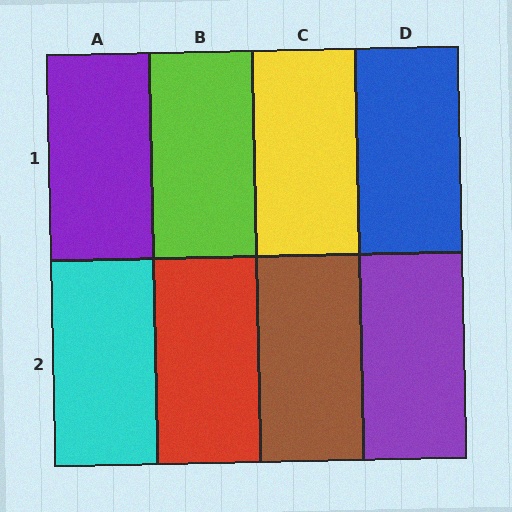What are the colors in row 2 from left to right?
Cyan, red, brown, purple.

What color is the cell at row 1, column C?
Yellow.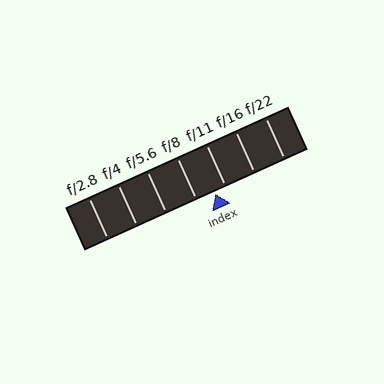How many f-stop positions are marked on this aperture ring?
There are 7 f-stop positions marked.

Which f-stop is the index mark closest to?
The index mark is closest to f/11.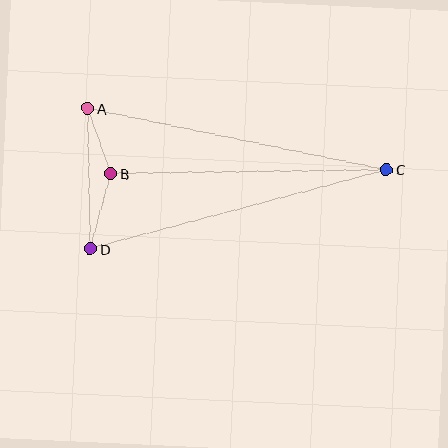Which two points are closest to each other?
Points A and B are closest to each other.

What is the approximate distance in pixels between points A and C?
The distance between A and C is approximately 305 pixels.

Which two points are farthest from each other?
Points C and D are farthest from each other.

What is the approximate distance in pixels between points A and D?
The distance between A and D is approximately 140 pixels.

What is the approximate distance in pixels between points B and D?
The distance between B and D is approximately 78 pixels.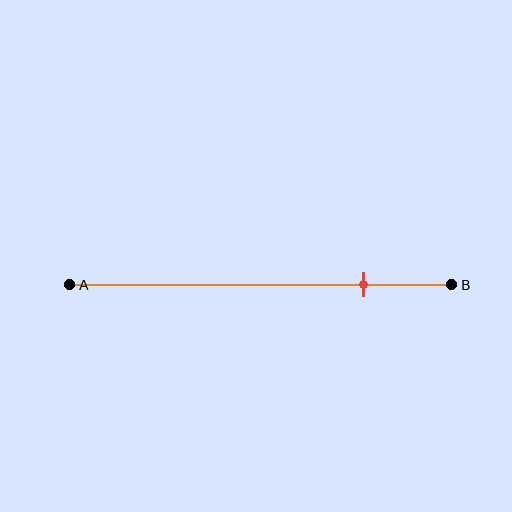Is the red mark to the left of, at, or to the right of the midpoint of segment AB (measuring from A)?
The red mark is to the right of the midpoint of segment AB.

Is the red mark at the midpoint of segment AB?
No, the mark is at about 75% from A, not at the 50% midpoint.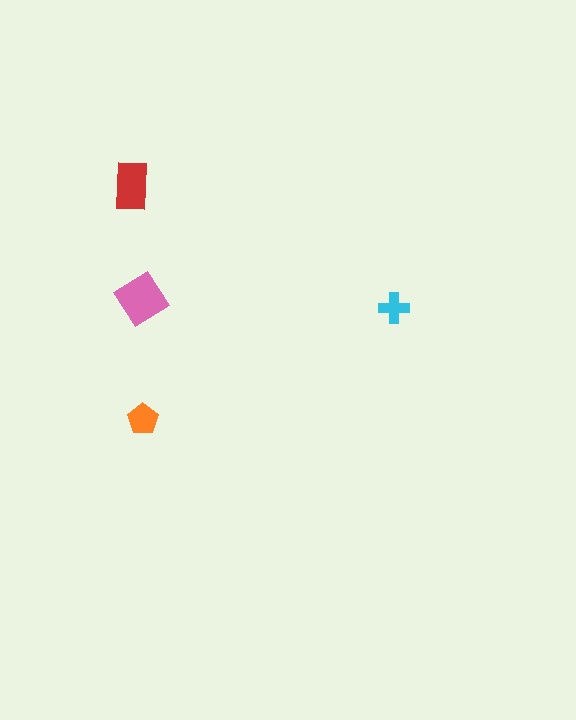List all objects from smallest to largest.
The cyan cross, the orange pentagon, the red rectangle, the pink diamond.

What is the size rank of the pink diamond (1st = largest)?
1st.